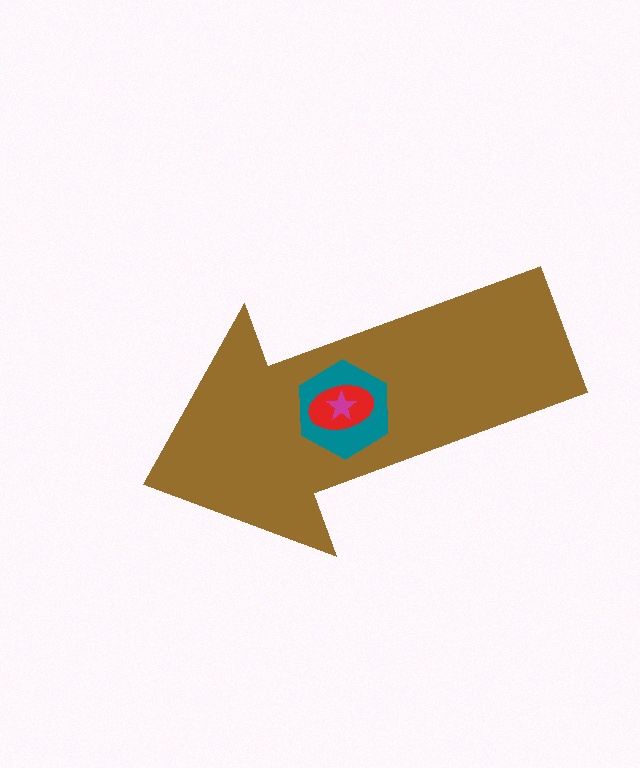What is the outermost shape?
The brown arrow.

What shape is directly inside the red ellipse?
The magenta star.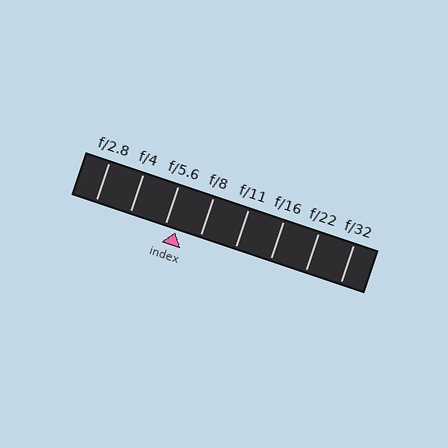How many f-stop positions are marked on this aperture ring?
There are 8 f-stop positions marked.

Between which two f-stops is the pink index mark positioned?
The index mark is between f/5.6 and f/8.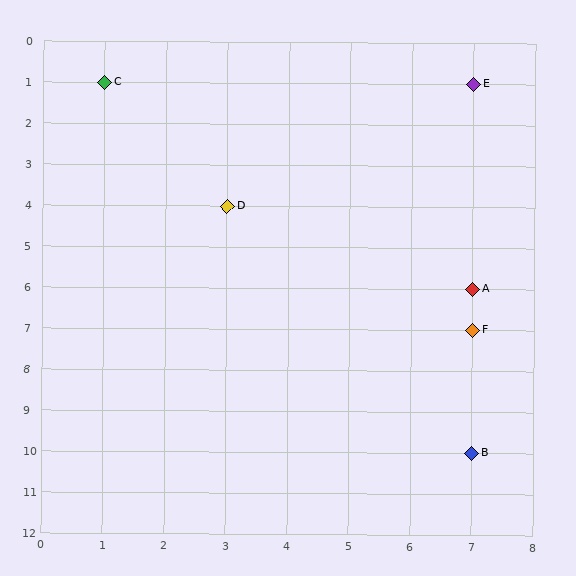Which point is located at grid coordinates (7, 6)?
Point A is at (7, 6).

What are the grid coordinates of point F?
Point F is at grid coordinates (7, 7).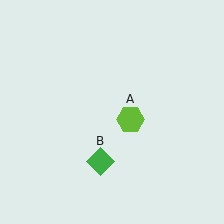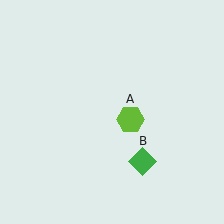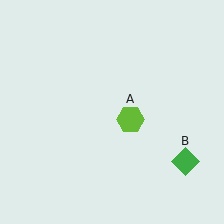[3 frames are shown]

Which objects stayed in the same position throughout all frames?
Lime hexagon (object A) remained stationary.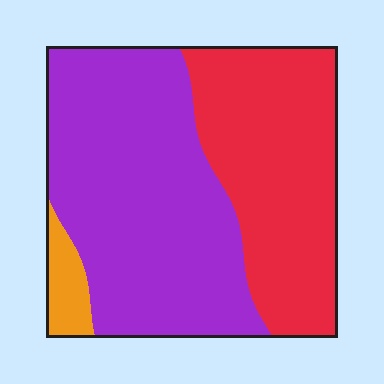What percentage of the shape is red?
Red covers around 40% of the shape.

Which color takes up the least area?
Orange, at roughly 5%.